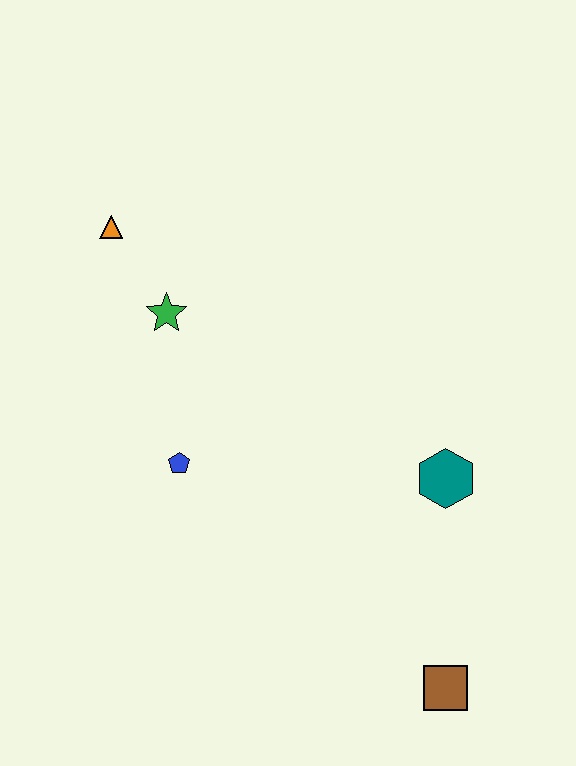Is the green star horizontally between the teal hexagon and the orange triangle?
Yes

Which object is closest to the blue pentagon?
The green star is closest to the blue pentagon.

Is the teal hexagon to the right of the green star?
Yes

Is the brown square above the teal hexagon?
No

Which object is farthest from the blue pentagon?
The brown square is farthest from the blue pentagon.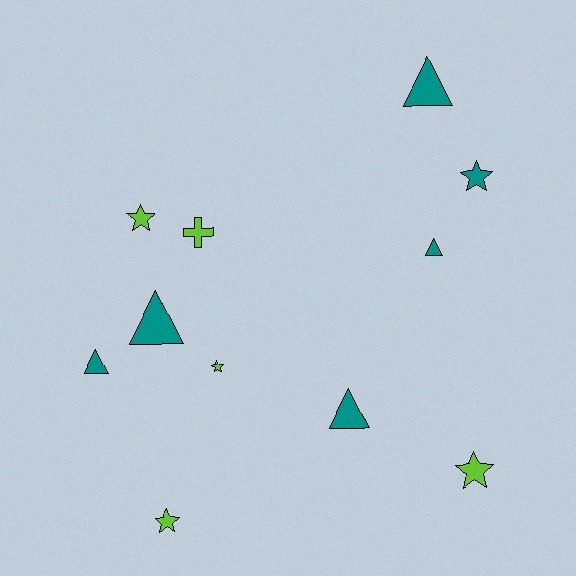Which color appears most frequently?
Teal, with 6 objects.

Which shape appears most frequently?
Triangle, with 5 objects.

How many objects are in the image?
There are 11 objects.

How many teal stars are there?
There is 1 teal star.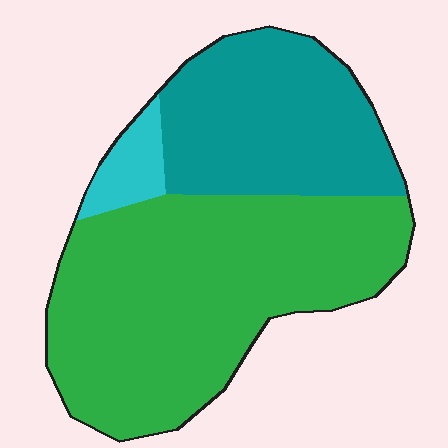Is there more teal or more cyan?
Teal.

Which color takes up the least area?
Cyan, at roughly 5%.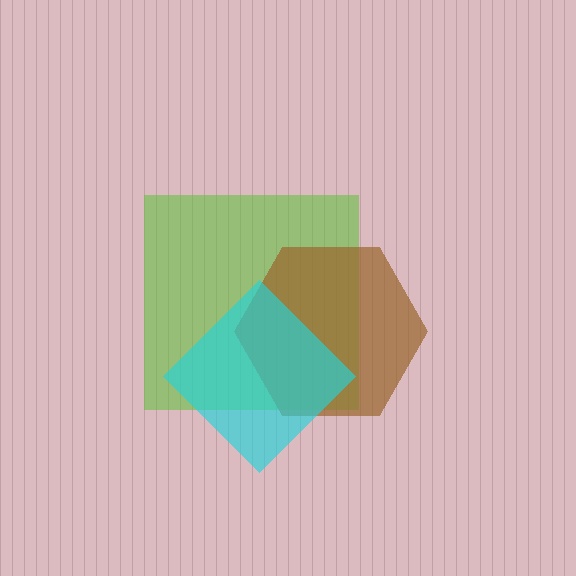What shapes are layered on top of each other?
The layered shapes are: a lime square, a brown hexagon, a cyan diamond.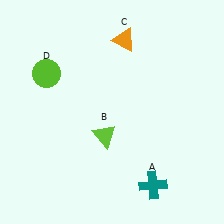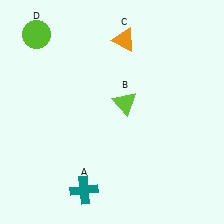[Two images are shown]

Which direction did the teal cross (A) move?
The teal cross (A) moved left.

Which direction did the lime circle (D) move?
The lime circle (D) moved up.